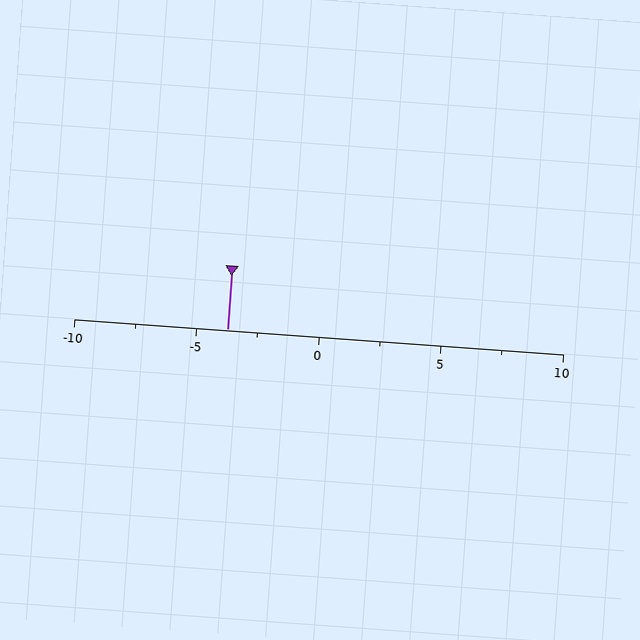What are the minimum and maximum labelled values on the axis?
The axis runs from -10 to 10.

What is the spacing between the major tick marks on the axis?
The major ticks are spaced 5 apart.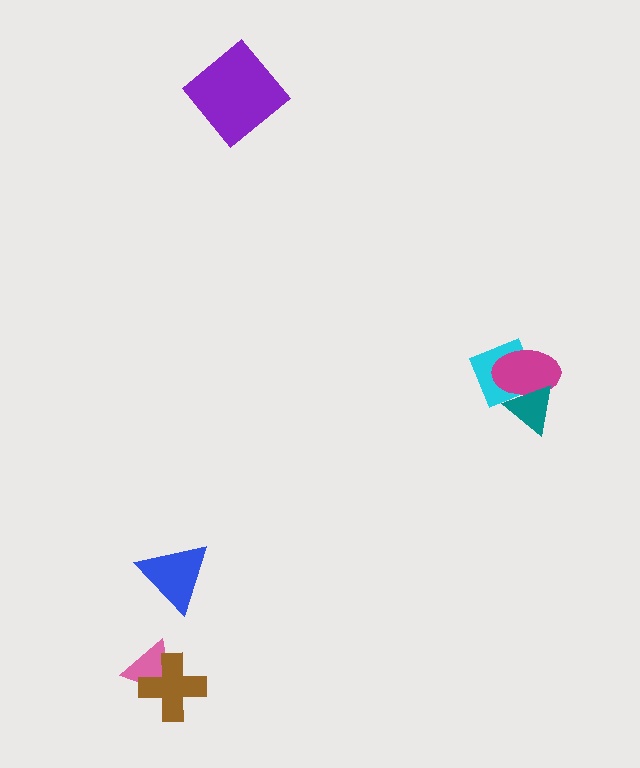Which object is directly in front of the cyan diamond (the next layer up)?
The magenta ellipse is directly in front of the cyan diamond.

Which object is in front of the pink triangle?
The brown cross is in front of the pink triangle.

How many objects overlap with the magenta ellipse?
2 objects overlap with the magenta ellipse.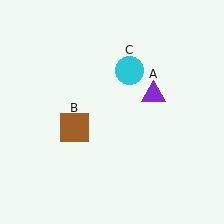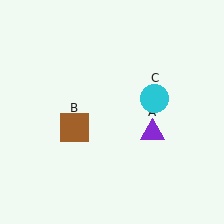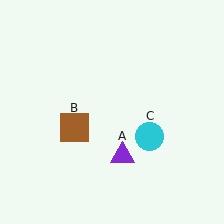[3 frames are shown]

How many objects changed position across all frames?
2 objects changed position: purple triangle (object A), cyan circle (object C).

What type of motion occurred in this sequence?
The purple triangle (object A), cyan circle (object C) rotated clockwise around the center of the scene.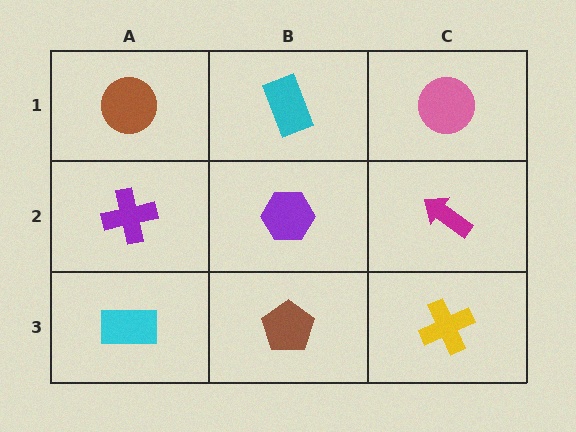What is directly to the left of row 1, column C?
A cyan rectangle.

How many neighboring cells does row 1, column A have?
2.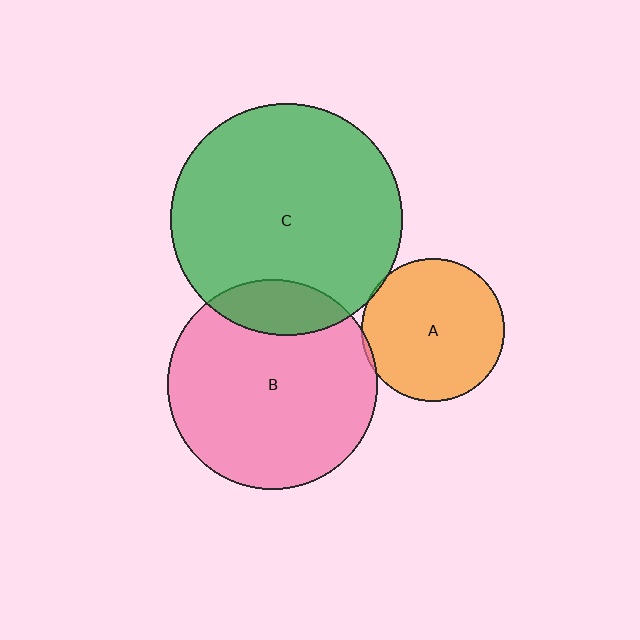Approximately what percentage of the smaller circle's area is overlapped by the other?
Approximately 5%.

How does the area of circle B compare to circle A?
Approximately 2.2 times.